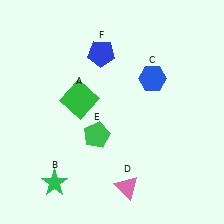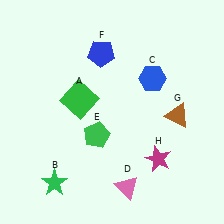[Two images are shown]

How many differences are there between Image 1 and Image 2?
There are 2 differences between the two images.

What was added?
A brown triangle (G), a magenta star (H) were added in Image 2.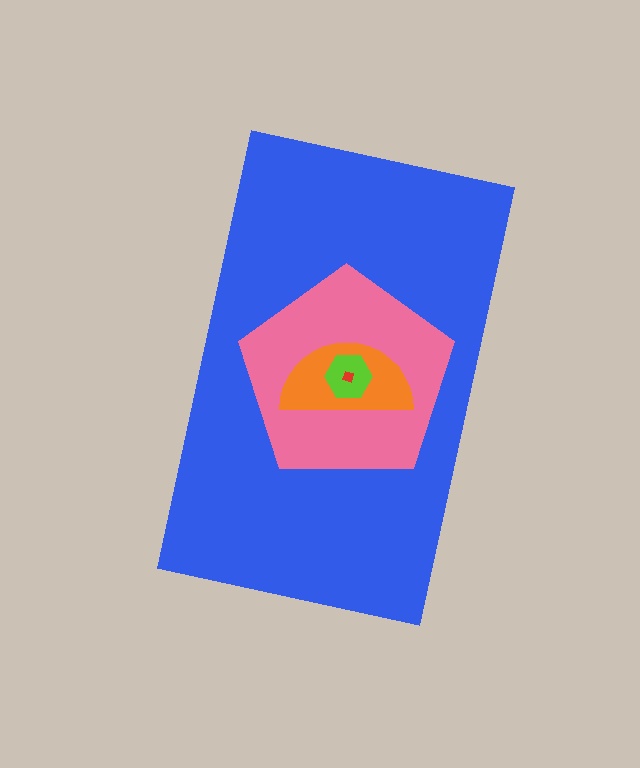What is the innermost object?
The red diamond.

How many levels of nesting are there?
5.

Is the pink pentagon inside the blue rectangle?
Yes.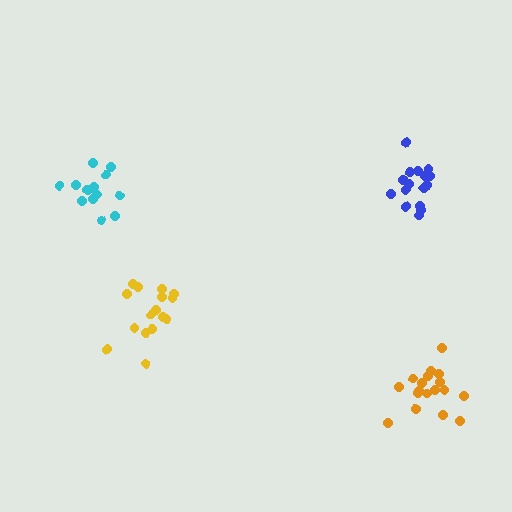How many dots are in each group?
Group 1: 18 dots, Group 2: 13 dots, Group 3: 16 dots, Group 4: 16 dots (63 total).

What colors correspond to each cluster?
The clusters are colored: orange, cyan, yellow, blue.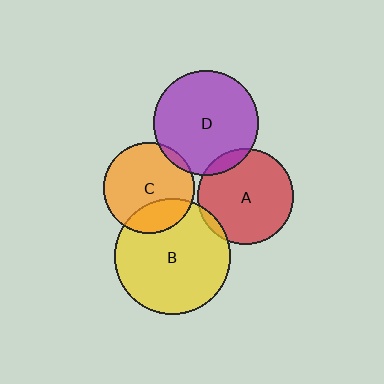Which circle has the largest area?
Circle B (yellow).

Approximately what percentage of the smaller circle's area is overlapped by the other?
Approximately 5%.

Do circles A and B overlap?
Yes.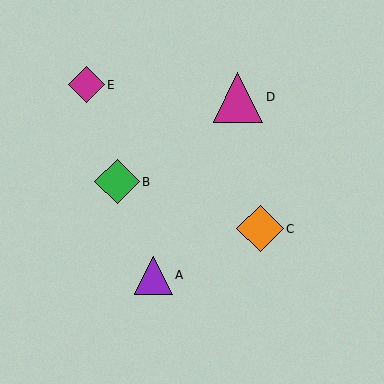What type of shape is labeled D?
Shape D is a magenta triangle.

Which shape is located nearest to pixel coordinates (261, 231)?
The orange diamond (labeled C) at (260, 229) is nearest to that location.